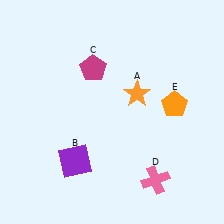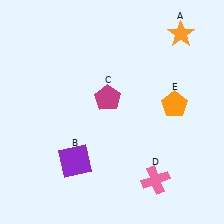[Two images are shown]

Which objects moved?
The objects that moved are: the orange star (A), the magenta pentagon (C).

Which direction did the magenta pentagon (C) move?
The magenta pentagon (C) moved down.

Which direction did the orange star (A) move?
The orange star (A) moved up.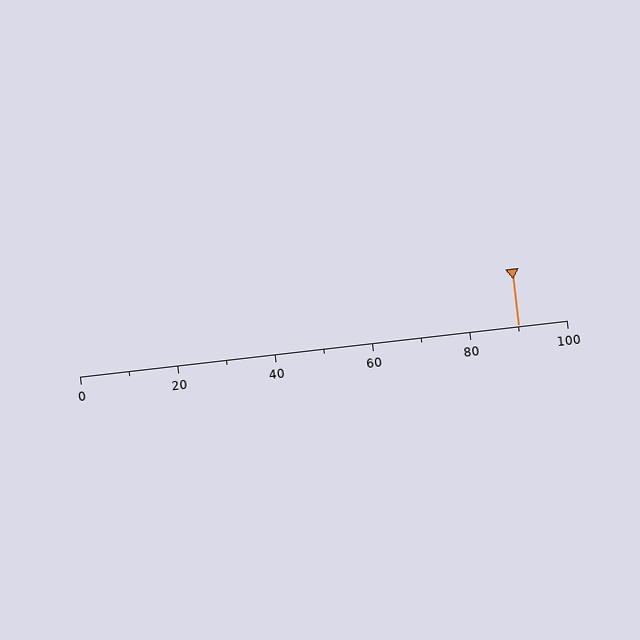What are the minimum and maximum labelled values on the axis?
The axis runs from 0 to 100.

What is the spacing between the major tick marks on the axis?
The major ticks are spaced 20 apart.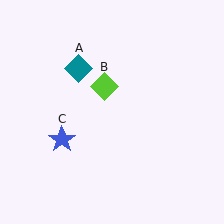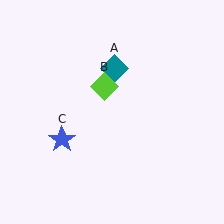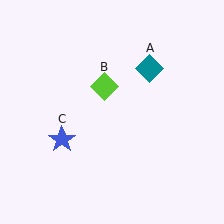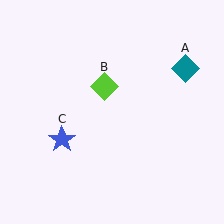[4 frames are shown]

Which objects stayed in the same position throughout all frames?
Lime diamond (object B) and blue star (object C) remained stationary.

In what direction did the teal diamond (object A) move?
The teal diamond (object A) moved right.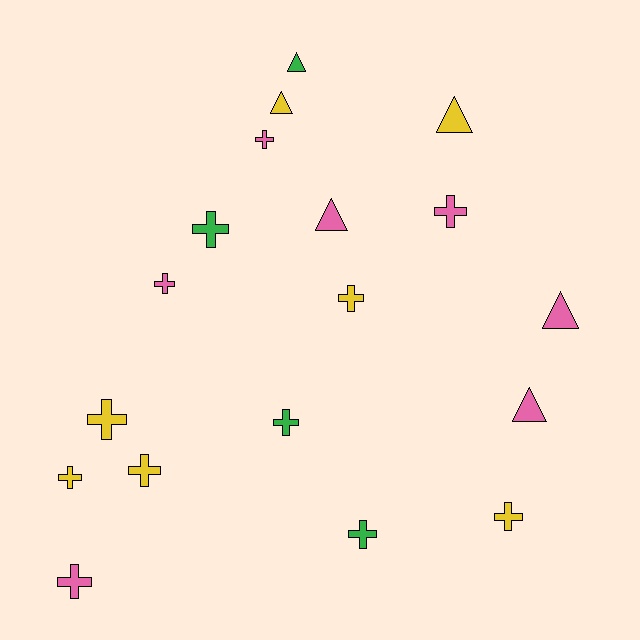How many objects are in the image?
There are 18 objects.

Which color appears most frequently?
Yellow, with 7 objects.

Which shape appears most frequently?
Cross, with 12 objects.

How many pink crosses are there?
There are 4 pink crosses.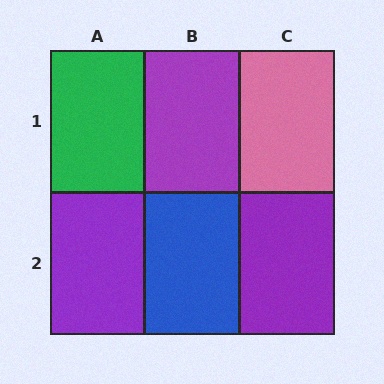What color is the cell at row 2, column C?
Purple.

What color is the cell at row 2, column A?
Purple.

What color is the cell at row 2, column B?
Blue.